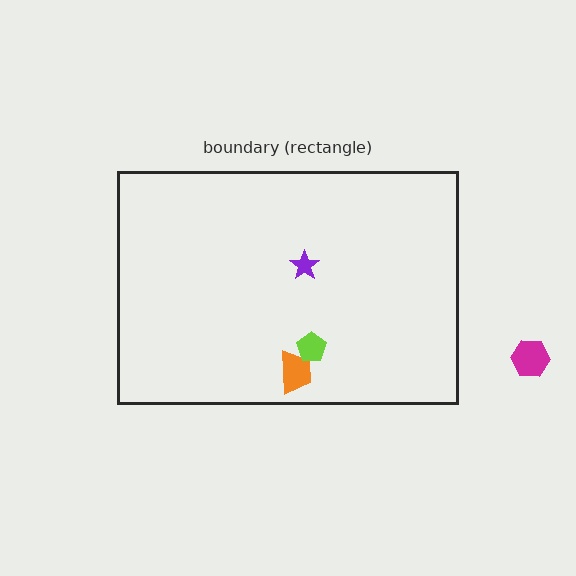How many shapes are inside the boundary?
3 inside, 1 outside.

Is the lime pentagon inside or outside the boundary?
Inside.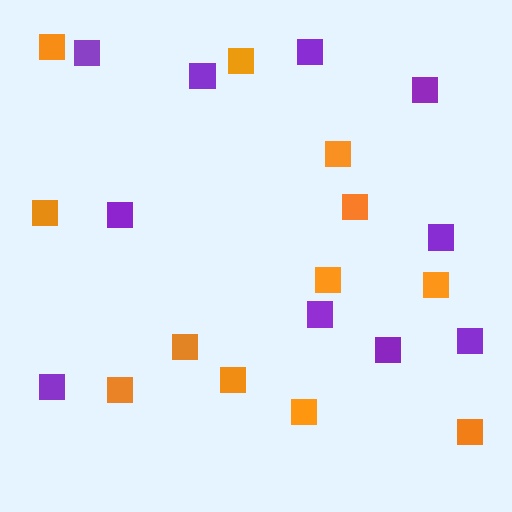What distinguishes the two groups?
There are 2 groups: one group of orange squares (12) and one group of purple squares (10).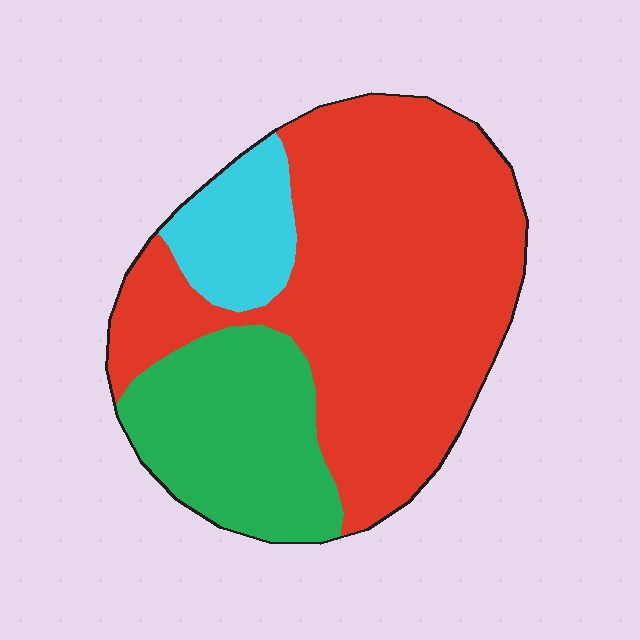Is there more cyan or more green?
Green.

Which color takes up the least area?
Cyan, at roughly 10%.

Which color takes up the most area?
Red, at roughly 65%.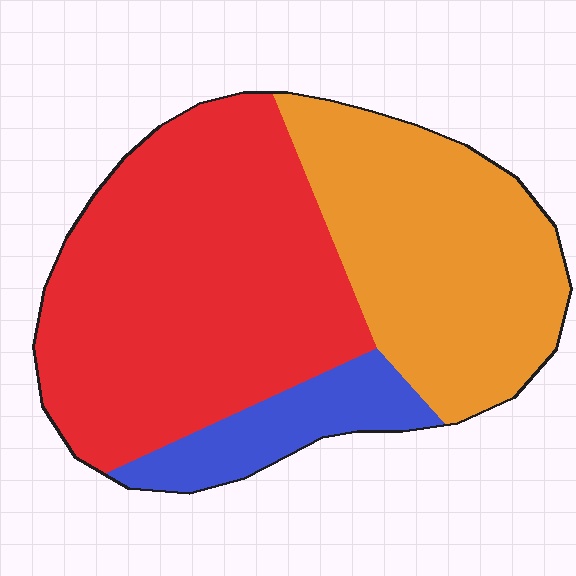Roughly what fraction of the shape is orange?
Orange takes up between a quarter and a half of the shape.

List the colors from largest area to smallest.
From largest to smallest: red, orange, blue.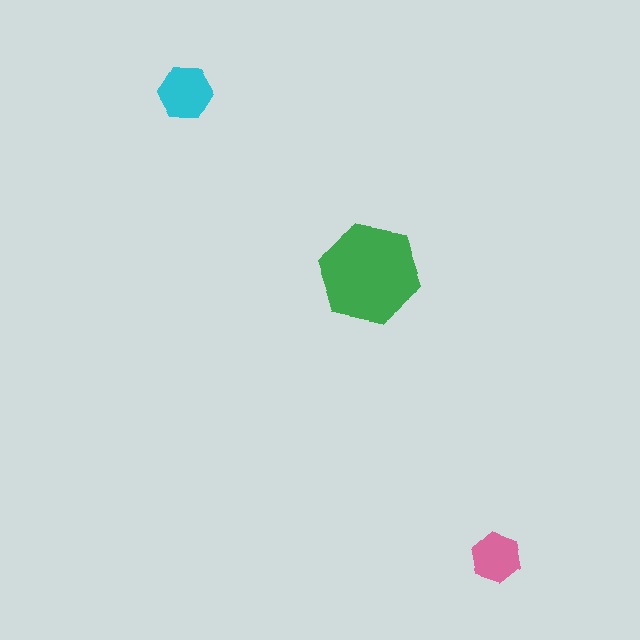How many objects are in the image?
There are 3 objects in the image.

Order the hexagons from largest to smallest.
the green one, the cyan one, the pink one.